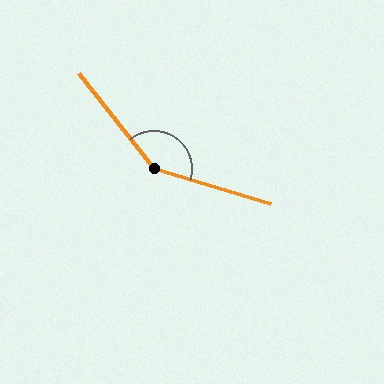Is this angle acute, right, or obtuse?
It is obtuse.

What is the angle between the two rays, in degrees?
Approximately 145 degrees.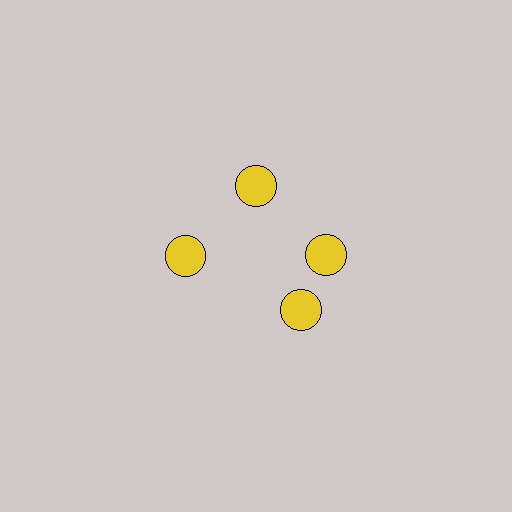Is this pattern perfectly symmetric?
No. The 4 yellow circles are arranged in a ring, but one element near the 6 o'clock position is rotated out of alignment along the ring, breaking the 4-fold rotational symmetry.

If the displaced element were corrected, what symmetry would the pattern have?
It would have 4-fold rotational symmetry — the pattern would map onto itself every 90 degrees.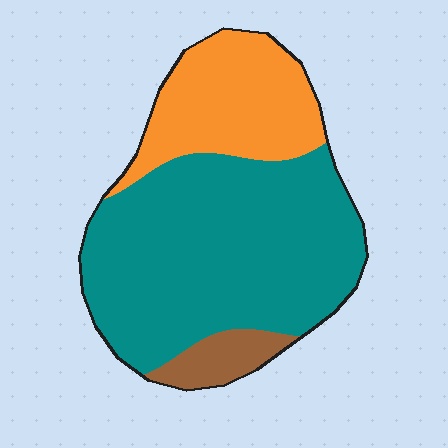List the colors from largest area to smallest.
From largest to smallest: teal, orange, brown.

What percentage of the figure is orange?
Orange takes up between a quarter and a half of the figure.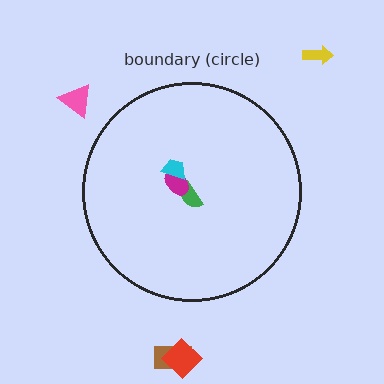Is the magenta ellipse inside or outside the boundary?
Inside.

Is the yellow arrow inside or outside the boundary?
Outside.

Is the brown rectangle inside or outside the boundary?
Outside.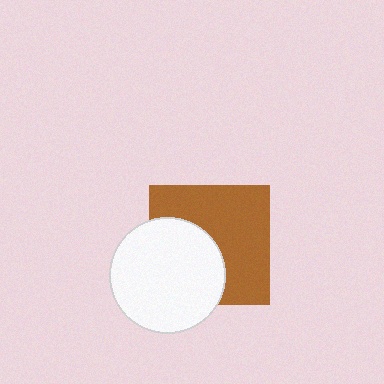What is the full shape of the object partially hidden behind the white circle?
The partially hidden object is a brown square.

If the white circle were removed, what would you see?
You would see the complete brown square.